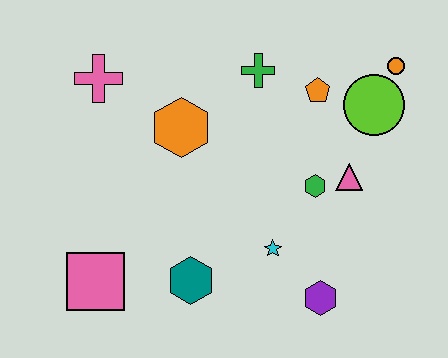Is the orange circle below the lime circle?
No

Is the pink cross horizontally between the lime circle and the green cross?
No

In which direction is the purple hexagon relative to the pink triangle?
The purple hexagon is below the pink triangle.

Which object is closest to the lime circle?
The orange circle is closest to the lime circle.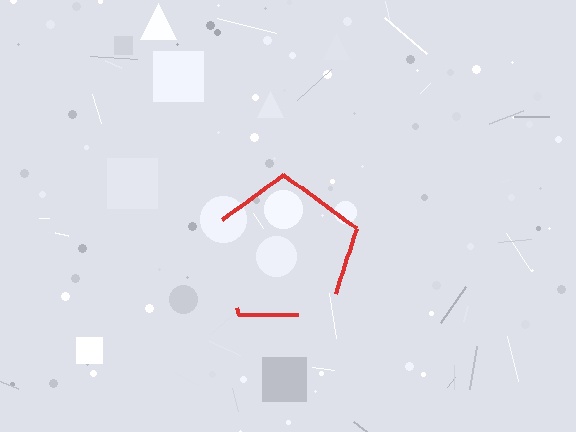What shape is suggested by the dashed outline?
The dashed outline suggests a pentagon.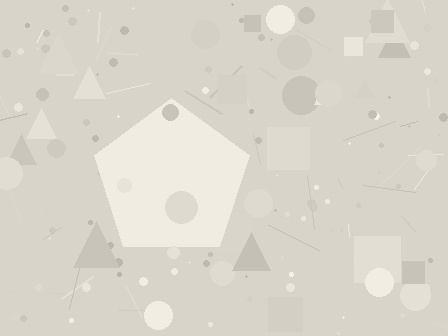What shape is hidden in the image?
A pentagon is hidden in the image.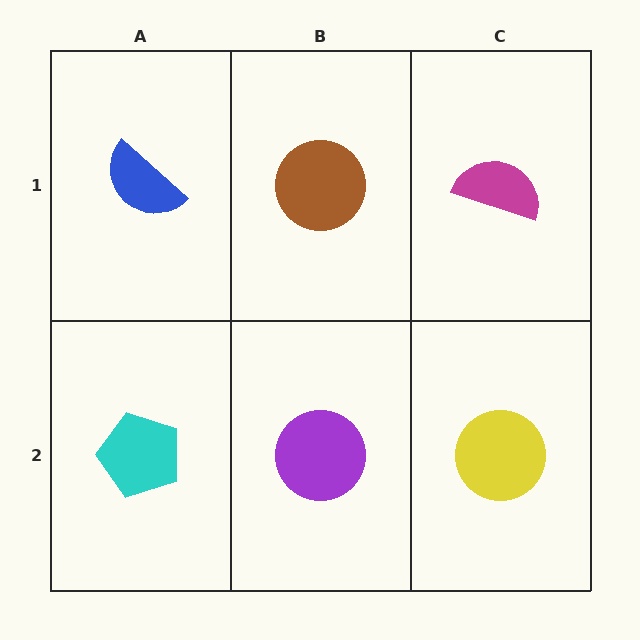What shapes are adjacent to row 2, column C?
A magenta semicircle (row 1, column C), a purple circle (row 2, column B).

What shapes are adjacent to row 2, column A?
A blue semicircle (row 1, column A), a purple circle (row 2, column B).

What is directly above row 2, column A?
A blue semicircle.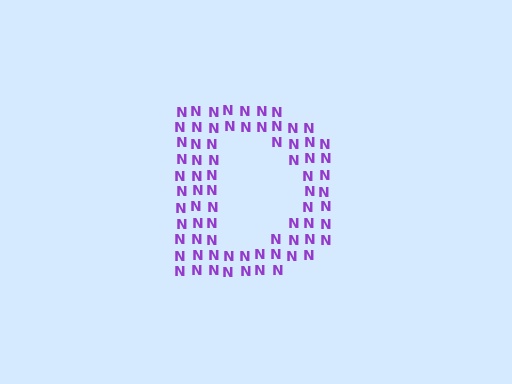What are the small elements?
The small elements are letter N's.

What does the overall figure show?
The overall figure shows the letter D.